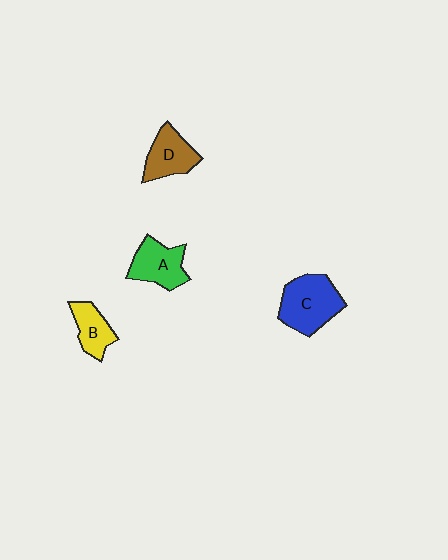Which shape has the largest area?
Shape C (blue).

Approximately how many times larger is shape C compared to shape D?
Approximately 1.4 times.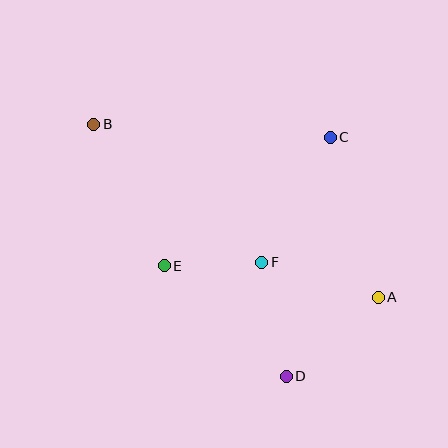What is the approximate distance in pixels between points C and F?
The distance between C and F is approximately 143 pixels.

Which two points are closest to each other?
Points E and F are closest to each other.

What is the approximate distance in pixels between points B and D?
The distance between B and D is approximately 317 pixels.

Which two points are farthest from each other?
Points A and B are farthest from each other.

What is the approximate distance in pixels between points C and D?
The distance between C and D is approximately 243 pixels.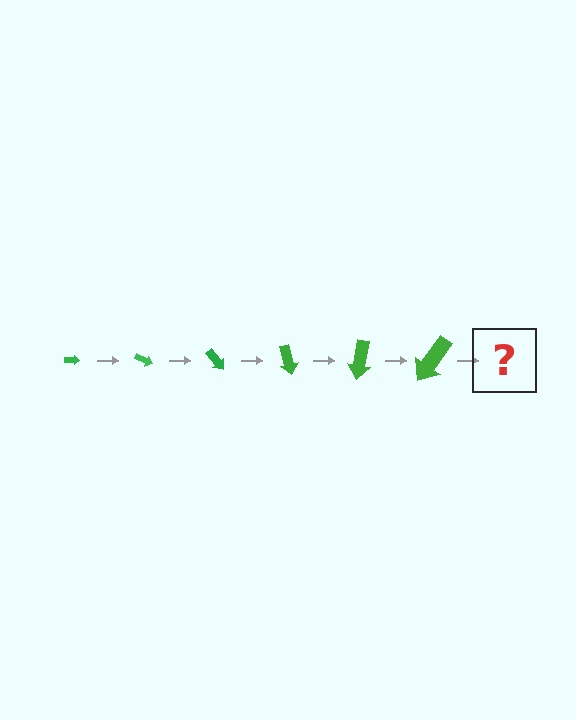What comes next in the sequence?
The next element should be an arrow, larger than the previous one and rotated 150 degrees from the start.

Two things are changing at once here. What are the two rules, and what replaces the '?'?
The two rules are that the arrow grows larger each step and it rotates 25 degrees each step. The '?' should be an arrow, larger than the previous one and rotated 150 degrees from the start.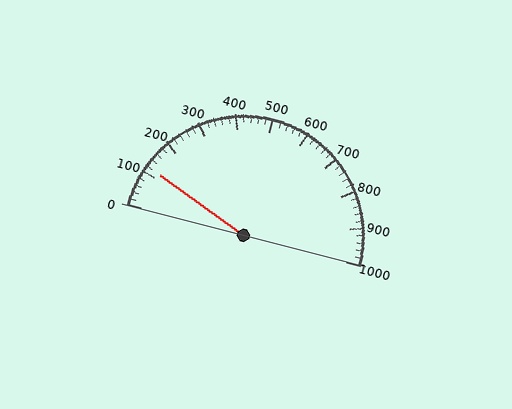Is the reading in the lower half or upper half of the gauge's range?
The reading is in the lower half of the range (0 to 1000).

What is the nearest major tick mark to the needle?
The nearest major tick mark is 100.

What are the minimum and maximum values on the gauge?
The gauge ranges from 0 to 1000.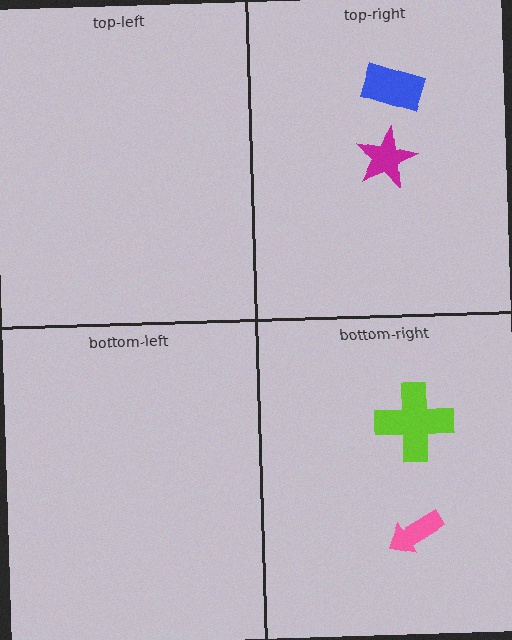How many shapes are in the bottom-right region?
2.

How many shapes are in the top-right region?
2.